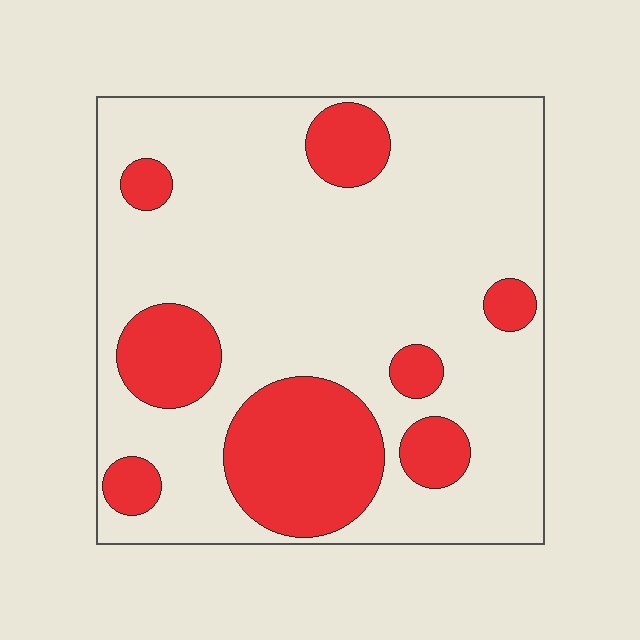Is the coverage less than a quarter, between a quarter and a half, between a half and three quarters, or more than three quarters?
Less than a quarter.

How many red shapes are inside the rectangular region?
8.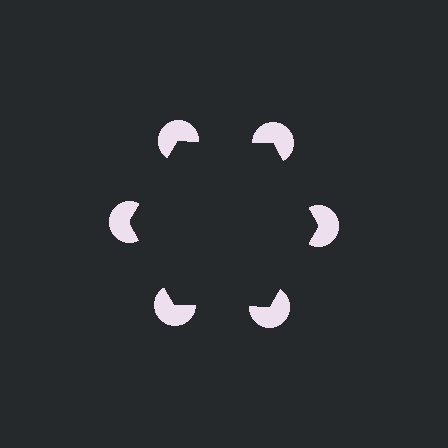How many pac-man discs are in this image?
There are 6 — one at each vertex of the illusory hexagon.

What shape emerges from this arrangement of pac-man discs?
An illusory hexagon — its edges are inferred from the aligned wedge cuts in the pac-man discs, not physically drawn.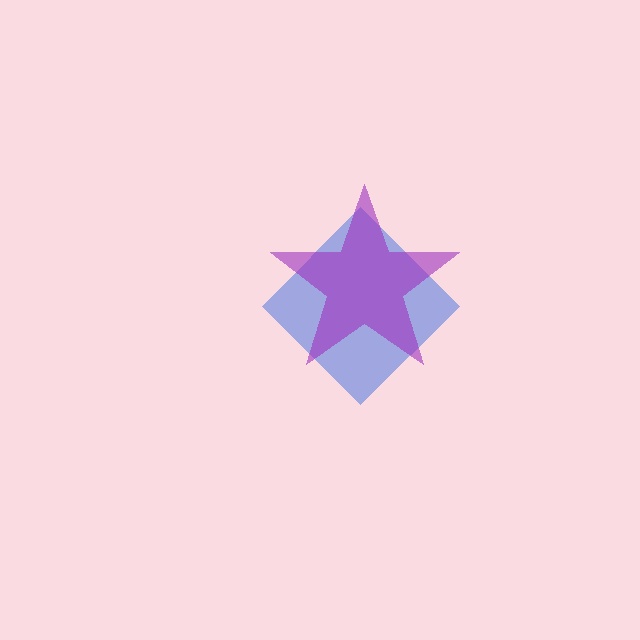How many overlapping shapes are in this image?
There are 2 overlapping shapes in the image.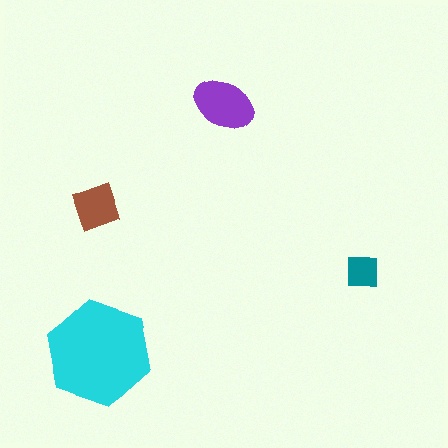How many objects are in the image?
There are 4 objects in the image.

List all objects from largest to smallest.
The cyan hexagon, the purple ellipse, the brown diamond, the teal square.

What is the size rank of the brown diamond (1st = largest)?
3rd.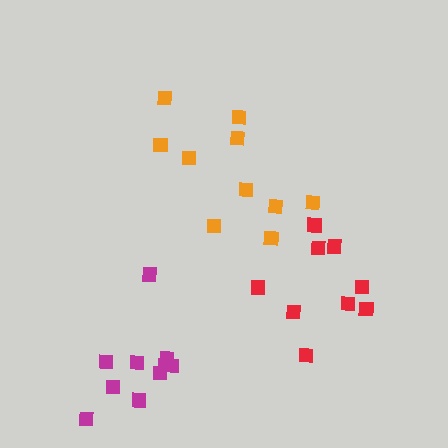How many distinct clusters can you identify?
There are 3 distinct clusters.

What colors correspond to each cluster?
The clusters are colored: orange, red, magenta.